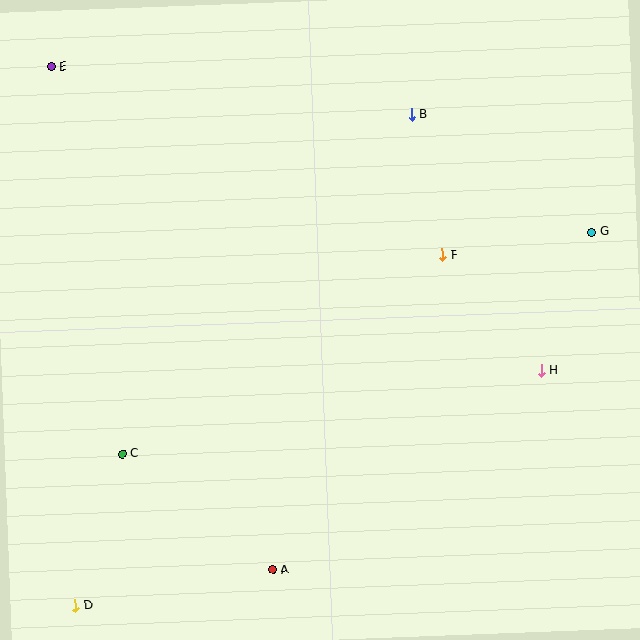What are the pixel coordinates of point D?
Point D is at (75, 606).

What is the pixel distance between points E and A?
The distance between E and A is 549 pixels.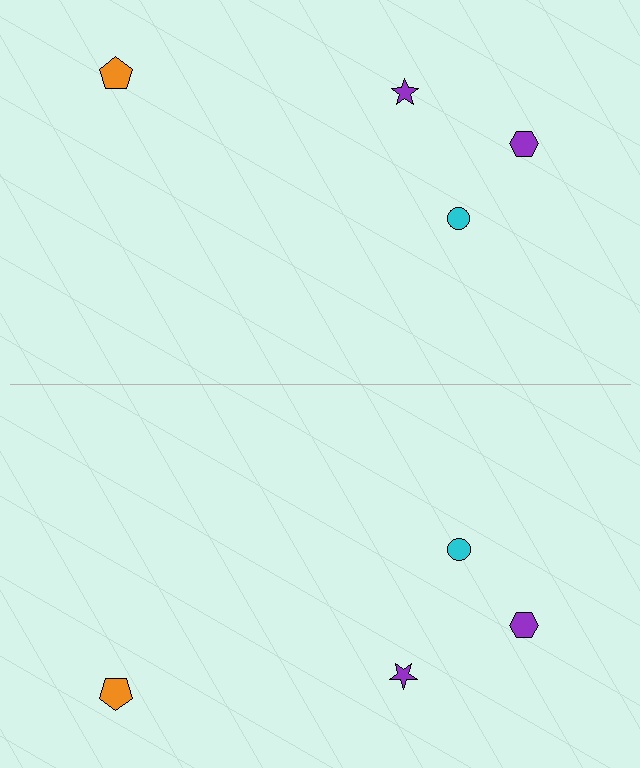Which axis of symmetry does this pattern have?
The pattern has a horizontal axis of symmetry running through the center of the image.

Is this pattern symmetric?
Yes, this pattern has bilateral (reflection) symmetry.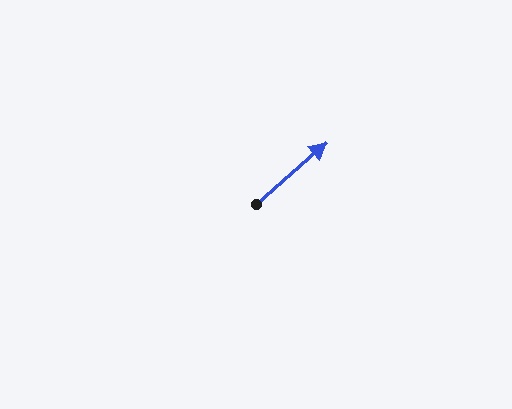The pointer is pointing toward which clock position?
Roughly 2 o'clock.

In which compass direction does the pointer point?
Northeast.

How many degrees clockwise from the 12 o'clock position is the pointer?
Approximately 49 degrees.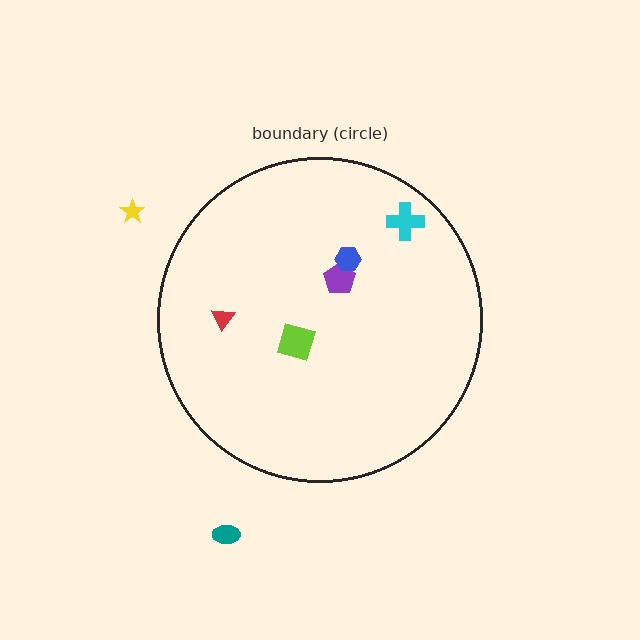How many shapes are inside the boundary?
5 inside, 2 outside.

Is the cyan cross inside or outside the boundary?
Inside.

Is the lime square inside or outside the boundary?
Inside.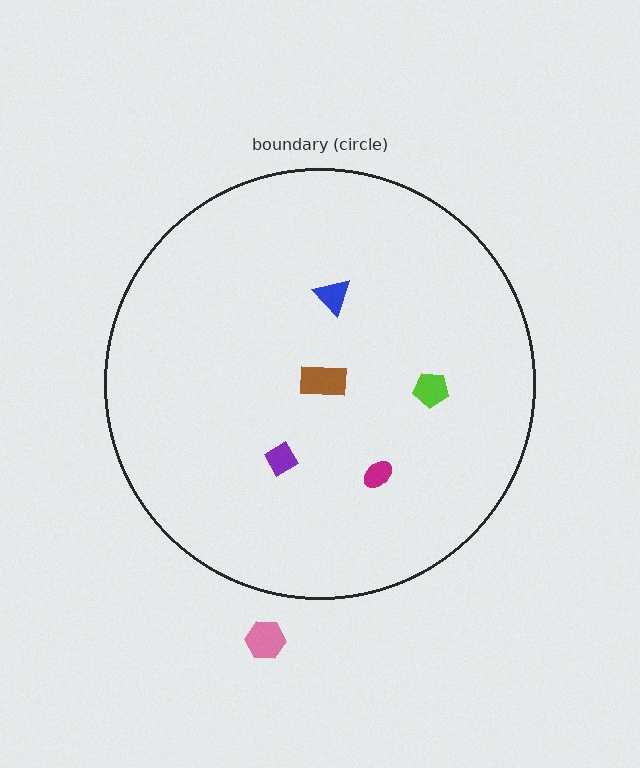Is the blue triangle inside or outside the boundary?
Inside.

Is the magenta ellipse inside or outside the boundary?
Inside.